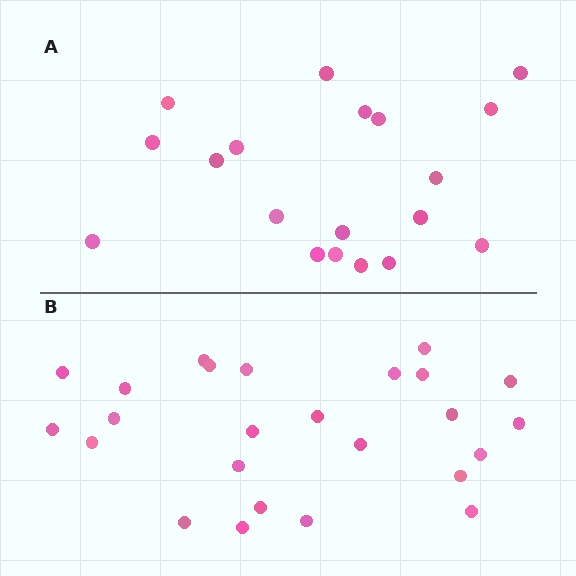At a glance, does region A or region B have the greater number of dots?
Region B (the bottom region) has more dots.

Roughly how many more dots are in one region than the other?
Region B has about 6 more dots than region A.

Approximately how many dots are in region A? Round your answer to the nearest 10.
About 20 dots. (The exact count is 19, which rounds to 20.)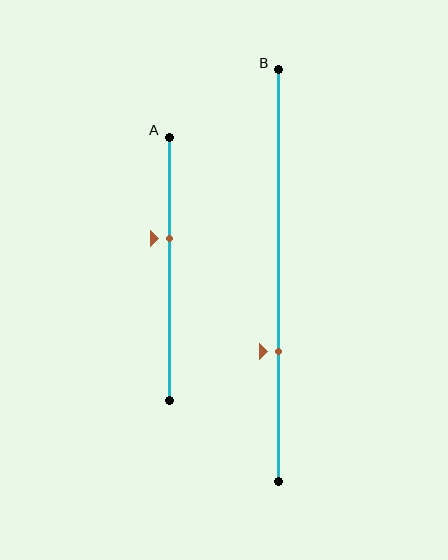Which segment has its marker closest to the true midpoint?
Segment A has its marker closest to the true midpoint.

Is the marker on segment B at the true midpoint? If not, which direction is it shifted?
No, the marker on segment B is shifted downward by about 18% of the segment length.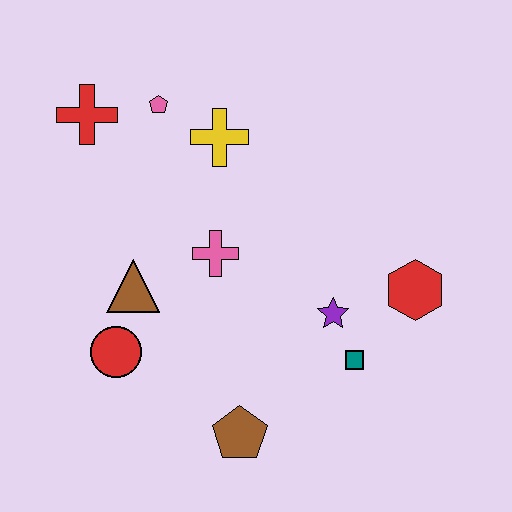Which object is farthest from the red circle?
The red hexagon is farthest from the red circle.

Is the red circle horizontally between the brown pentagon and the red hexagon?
No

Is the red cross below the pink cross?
No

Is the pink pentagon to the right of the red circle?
Yes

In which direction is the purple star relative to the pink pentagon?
The purple star is below the pink pentagon.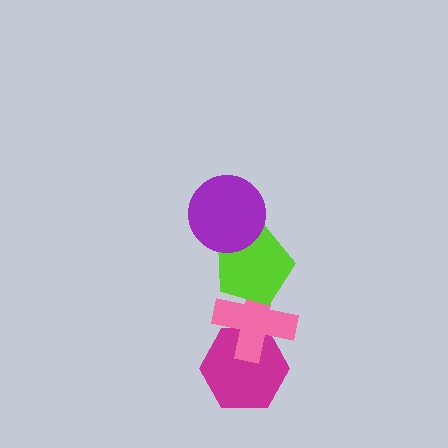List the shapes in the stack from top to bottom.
From top to bottom: the purple circle, the lime pentagon, the pink cross, the magenta hexagon.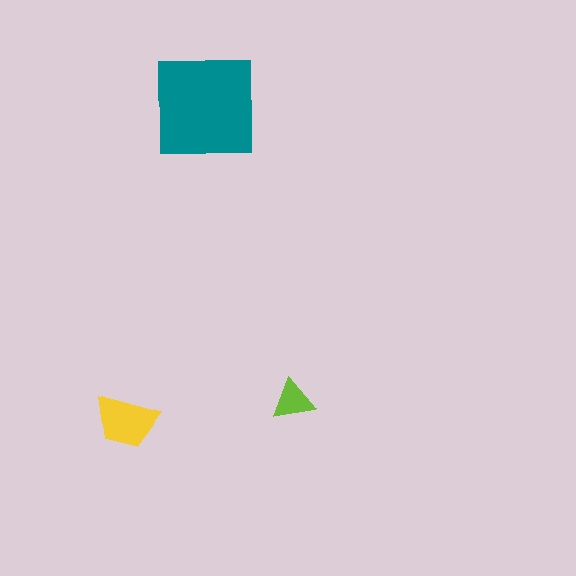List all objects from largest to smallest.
The teal square, the yellow trapezoid, the lime triangle.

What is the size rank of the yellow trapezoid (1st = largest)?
2nd.